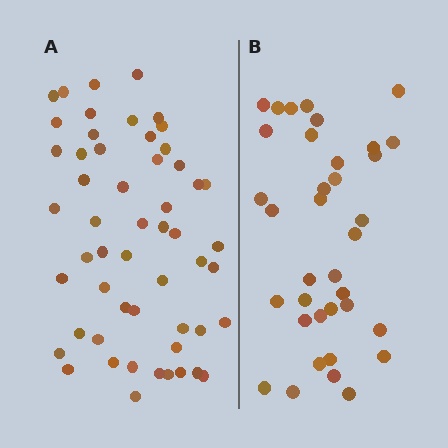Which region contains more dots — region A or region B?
Region A (the left region) has more dots.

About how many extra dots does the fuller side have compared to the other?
Region A has approximately 20 more dots than region B.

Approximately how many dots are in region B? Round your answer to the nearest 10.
About 40 dots. (The exact count is 36, which rounds to 40.)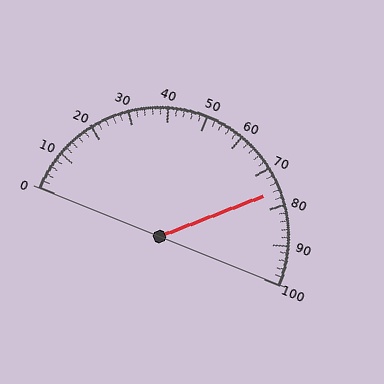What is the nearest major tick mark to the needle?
The nearest major tick mark is 80.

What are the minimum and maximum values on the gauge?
The gauge ranges from 0 to 100.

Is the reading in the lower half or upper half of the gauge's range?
The reading is in the upper half of the range (0 to 100).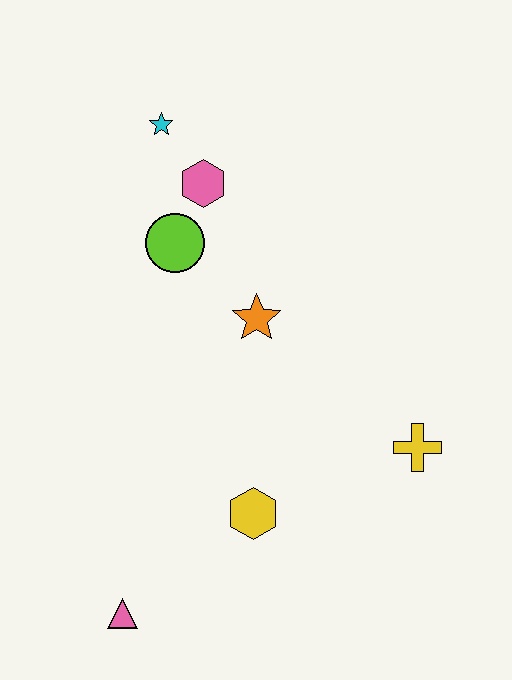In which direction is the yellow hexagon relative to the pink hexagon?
The yellow hexagon is below the pink hexagon.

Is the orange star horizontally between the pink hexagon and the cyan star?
No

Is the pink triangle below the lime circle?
Yes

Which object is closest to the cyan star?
The pink hexagon is closest to the cyan star.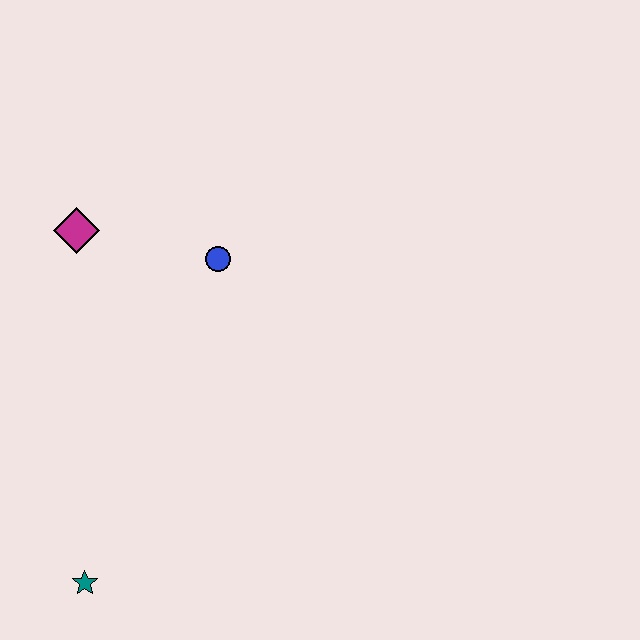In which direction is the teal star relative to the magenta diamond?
The teal star is below the magenta diamond.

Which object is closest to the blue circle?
The magenta diamond is closest to the blue circle.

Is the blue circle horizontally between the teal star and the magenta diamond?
No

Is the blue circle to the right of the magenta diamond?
Yes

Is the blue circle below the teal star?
No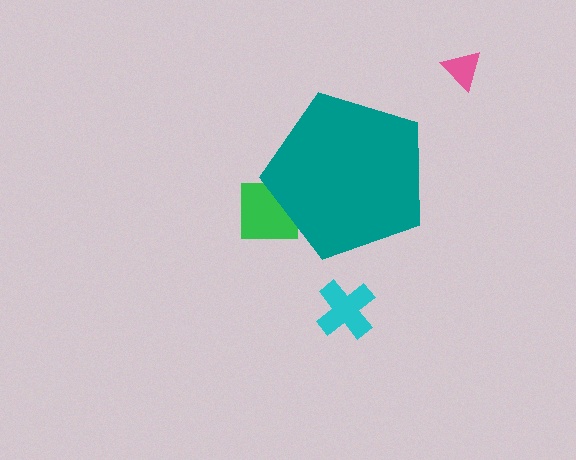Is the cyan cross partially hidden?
No, the cyan cross is fully visible.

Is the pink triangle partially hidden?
No, the pink triangle is fully visible.